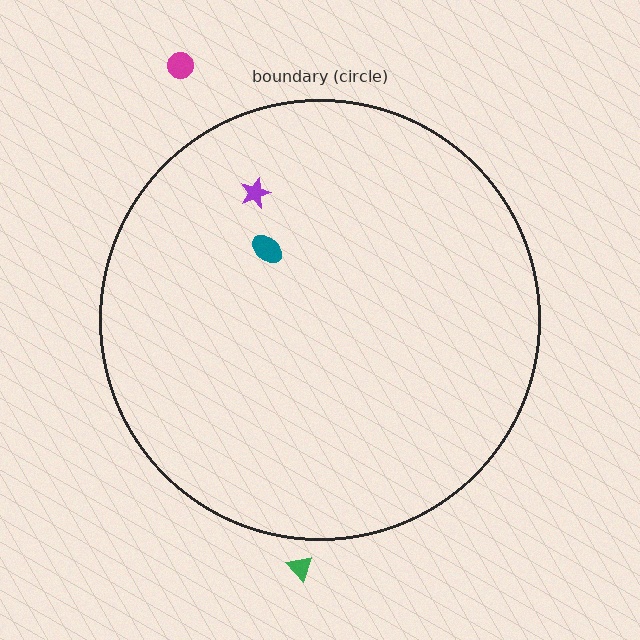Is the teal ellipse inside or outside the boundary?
Inside.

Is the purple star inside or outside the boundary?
Inside.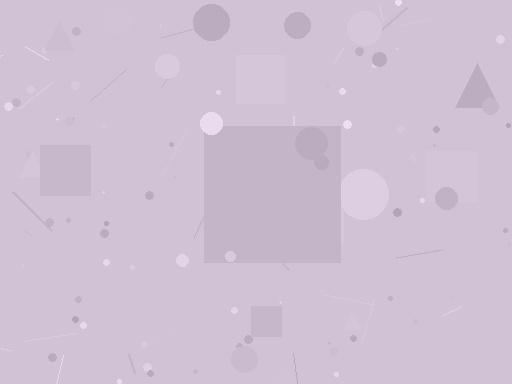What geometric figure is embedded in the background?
A square is embedded in the background.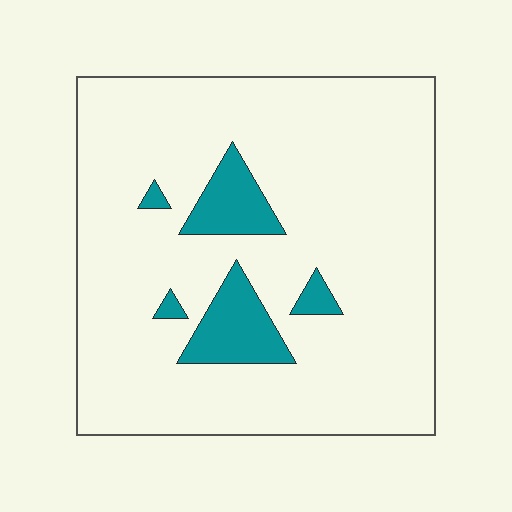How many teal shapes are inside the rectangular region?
5.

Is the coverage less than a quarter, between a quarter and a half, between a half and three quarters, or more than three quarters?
Less than a quarter.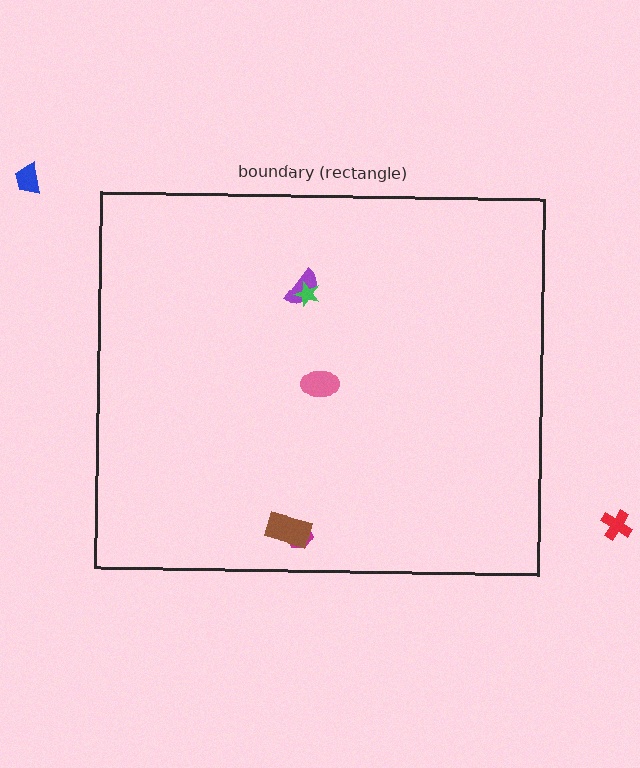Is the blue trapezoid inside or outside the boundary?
Outside.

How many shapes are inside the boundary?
5 inside, 2 outside.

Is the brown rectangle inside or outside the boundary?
Inside.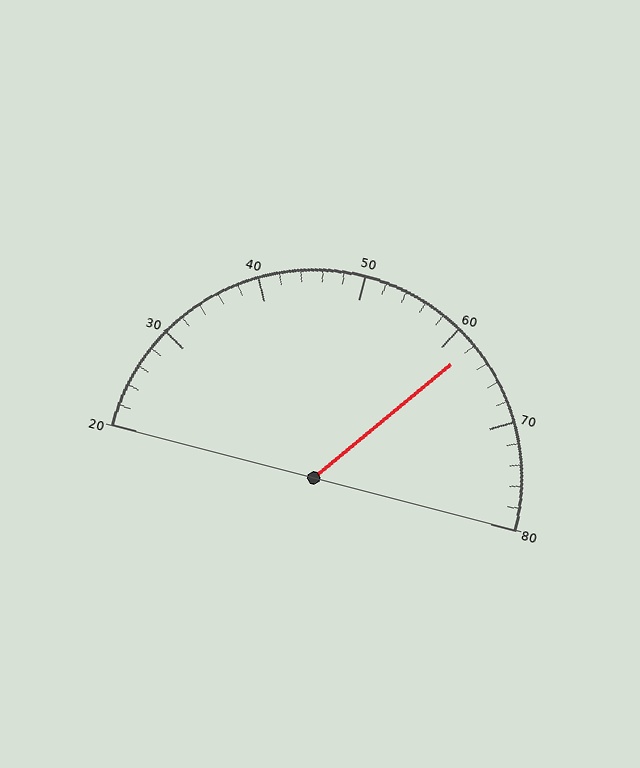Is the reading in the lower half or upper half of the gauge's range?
The reading is in the upper half of the range (20 to 80).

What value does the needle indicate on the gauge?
The needle indicates approximately 62.